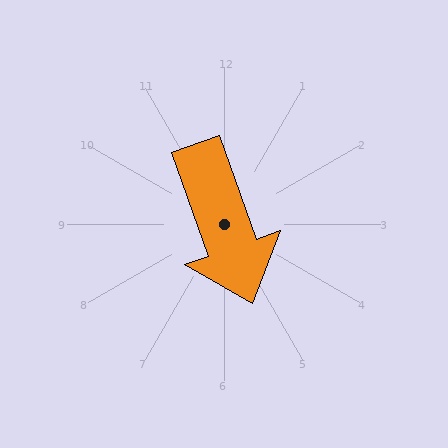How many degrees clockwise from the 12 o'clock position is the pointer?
Approximately 160 degrees.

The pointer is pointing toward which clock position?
Roughly 5 o'clock.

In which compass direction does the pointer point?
South.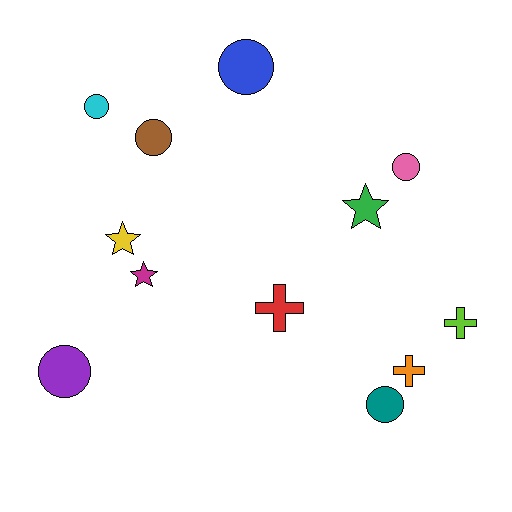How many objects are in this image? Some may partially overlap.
There are 12 objects.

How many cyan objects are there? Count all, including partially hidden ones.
There is 1 cyan object.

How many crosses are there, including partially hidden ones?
There are 3 crosses.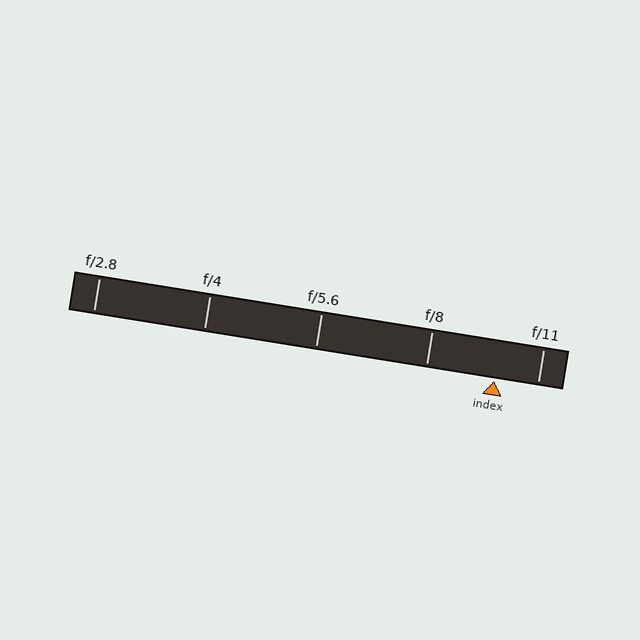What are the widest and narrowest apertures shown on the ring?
The widest aperture shown is f/2.8 and the narrowest is f/11.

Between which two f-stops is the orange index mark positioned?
The index mark is between f/8 and f/11.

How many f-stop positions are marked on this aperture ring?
There are 5 f-stop positions marked.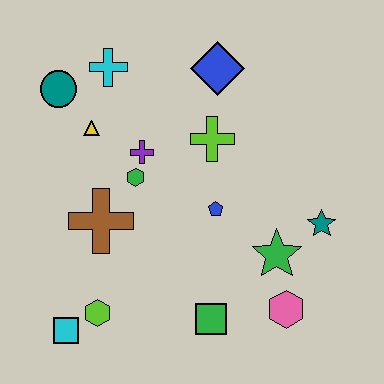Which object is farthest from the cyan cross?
The pink hexagon is farthest from the cyan cross.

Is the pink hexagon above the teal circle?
No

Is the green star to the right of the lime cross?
Yes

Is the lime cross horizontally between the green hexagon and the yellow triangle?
No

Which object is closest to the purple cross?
The green hexagon is closest to the purple cross.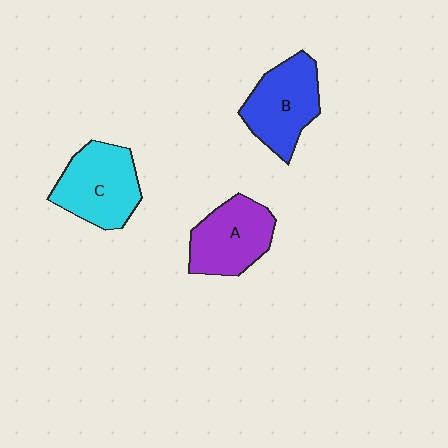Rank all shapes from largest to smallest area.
From largest to smallest: C (cyan), B (blue), A (purple).